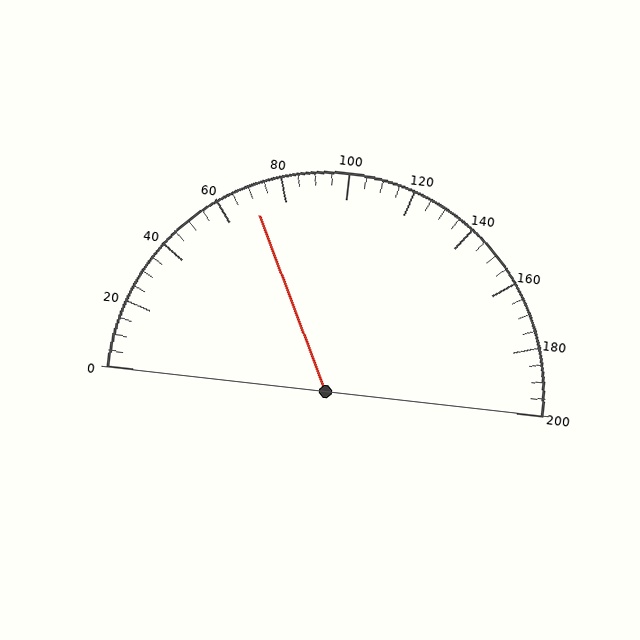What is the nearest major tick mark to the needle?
The nearest major tick mark is 80.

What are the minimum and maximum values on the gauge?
The gauge ranges from 0 to 200.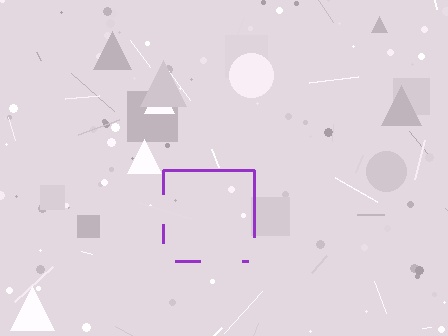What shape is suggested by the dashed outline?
The dashed outline suggests a square.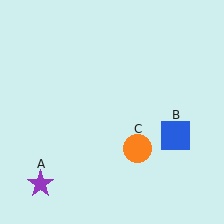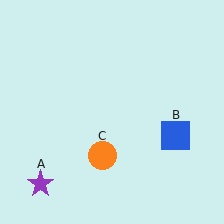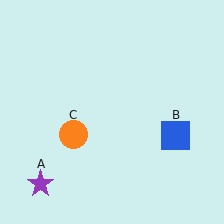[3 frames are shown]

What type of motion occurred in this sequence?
The orange circle (object C) rotated clockwise around the center of the scene.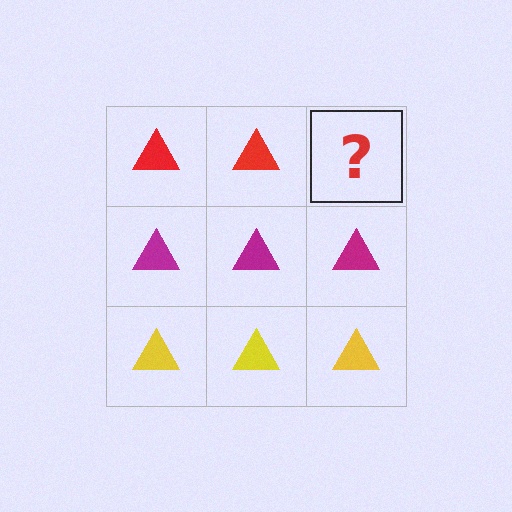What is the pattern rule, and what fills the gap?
The rule is that each row has a consistent color. The gap should be filled with a red triangle.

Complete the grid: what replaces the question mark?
The question mark should be replaced with a red triangle.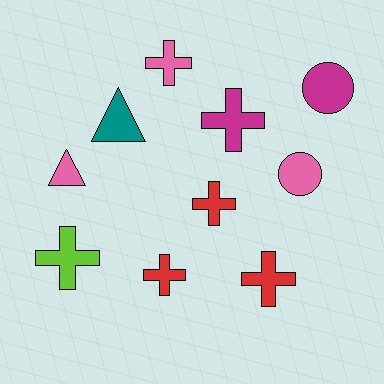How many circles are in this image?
There are 2 circles.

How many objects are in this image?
There are 10 objects.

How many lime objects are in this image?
There is 1 lime object.